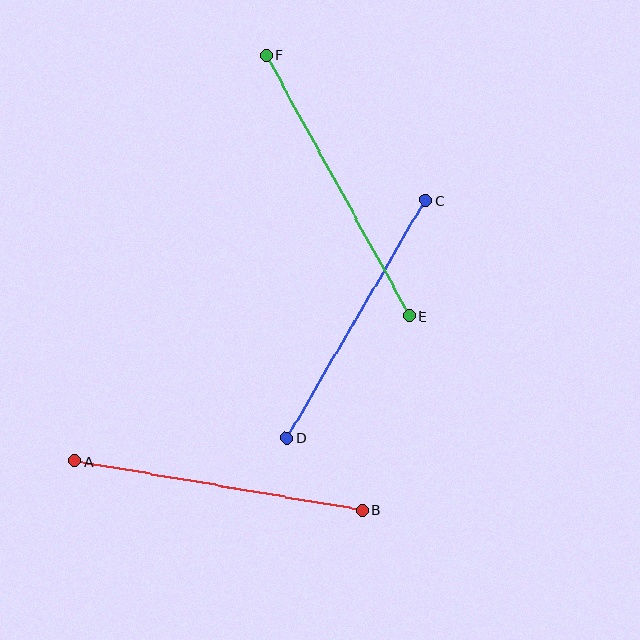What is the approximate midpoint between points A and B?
The midpoint is at approximately (218, 486) pixels.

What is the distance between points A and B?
The distance is approximately 292 pixels.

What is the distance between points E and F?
The distance is approximately 297 pixels.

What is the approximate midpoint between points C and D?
The midpoint is at approximately (356, 319) pixels.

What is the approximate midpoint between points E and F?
The midpoint is at approximately (338, 186) pixels.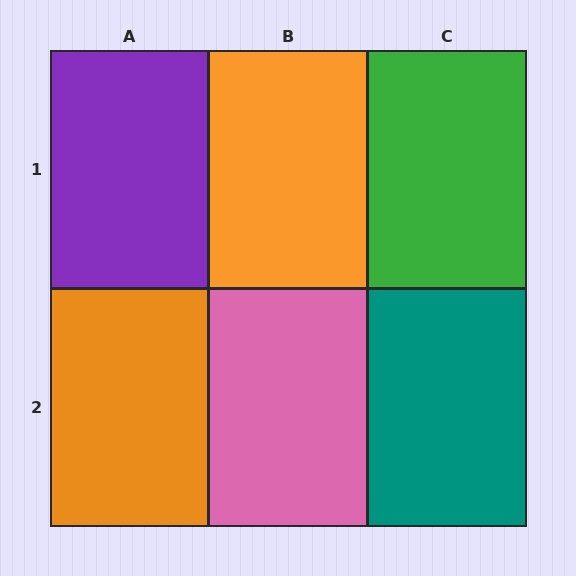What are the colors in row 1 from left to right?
Purple, orange, green.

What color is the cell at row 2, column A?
Orange.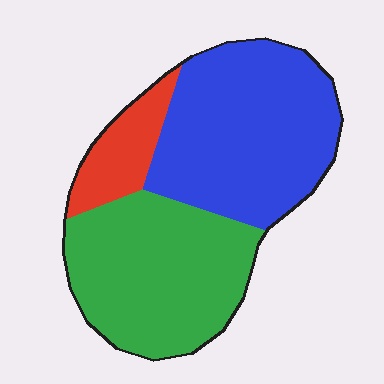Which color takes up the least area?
Red, at roughly 10%.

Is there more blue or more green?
Blue.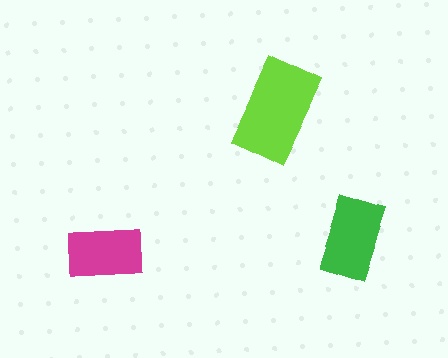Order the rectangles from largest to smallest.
the lime one, the green one, the magenta one.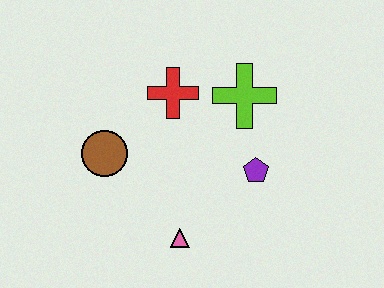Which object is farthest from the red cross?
The pink triangle is farthest from the red cross.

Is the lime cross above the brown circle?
Yes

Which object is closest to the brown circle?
The red cross is closest to the brown circle.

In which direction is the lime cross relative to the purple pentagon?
The lime cross is above the purple pentagon.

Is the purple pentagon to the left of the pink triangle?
No